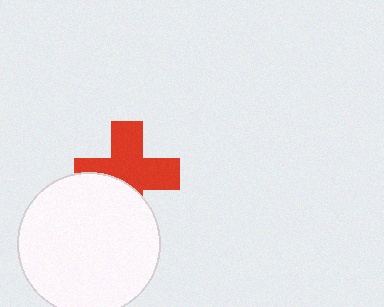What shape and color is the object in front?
The object in front is a white circle.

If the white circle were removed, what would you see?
You would see the complete red cross.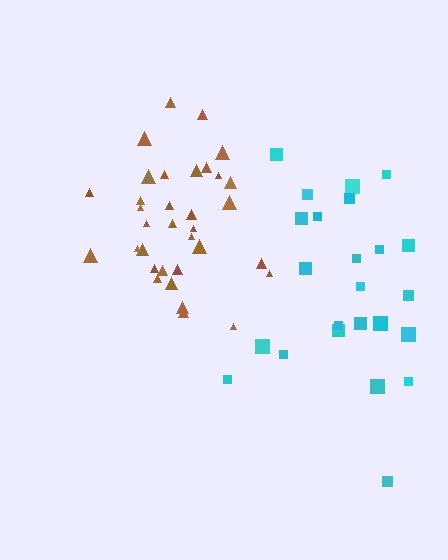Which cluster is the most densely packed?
Brown.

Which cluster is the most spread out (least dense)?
Cyan.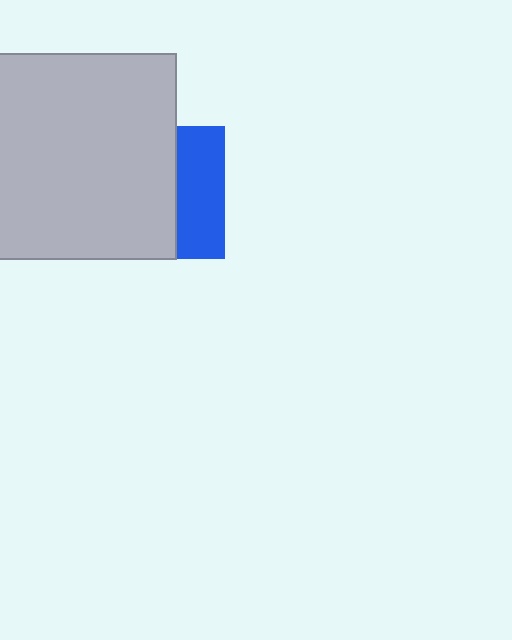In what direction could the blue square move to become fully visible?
The blue square could move right. That would shift it out from behind the light gray square entirely.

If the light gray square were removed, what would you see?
You would see the complete blue square.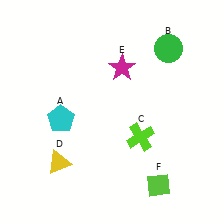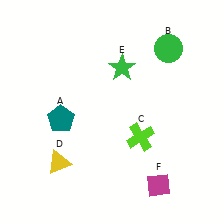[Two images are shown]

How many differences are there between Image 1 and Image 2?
There are 3 differences between the two images.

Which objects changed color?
A changed from cyan to teal. E changed from magenta to green. F changed from lime to magenta.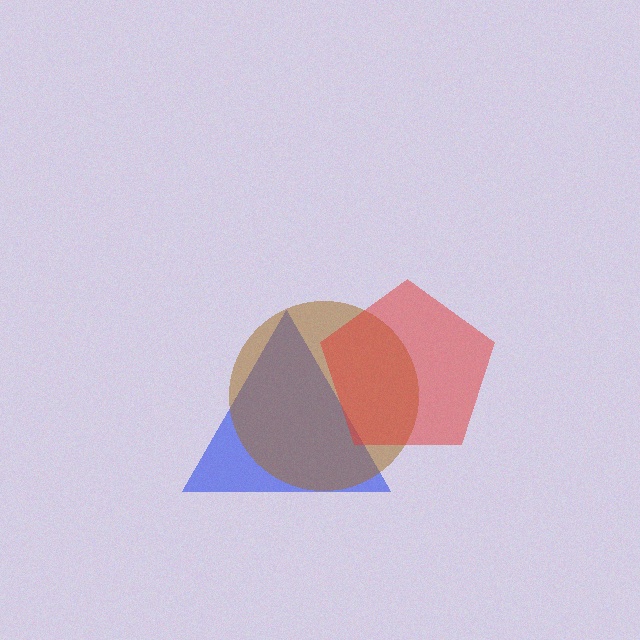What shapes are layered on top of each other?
The layered shapes are: a blue triangle, a brown circle, a red pentagon.